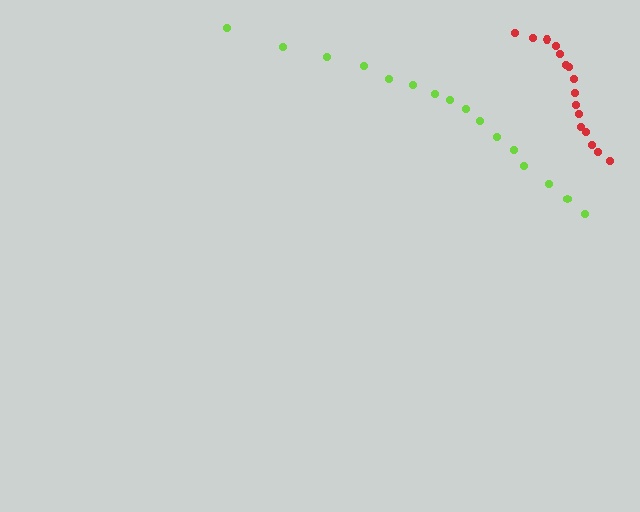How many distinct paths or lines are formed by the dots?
There are 2 distinct paths.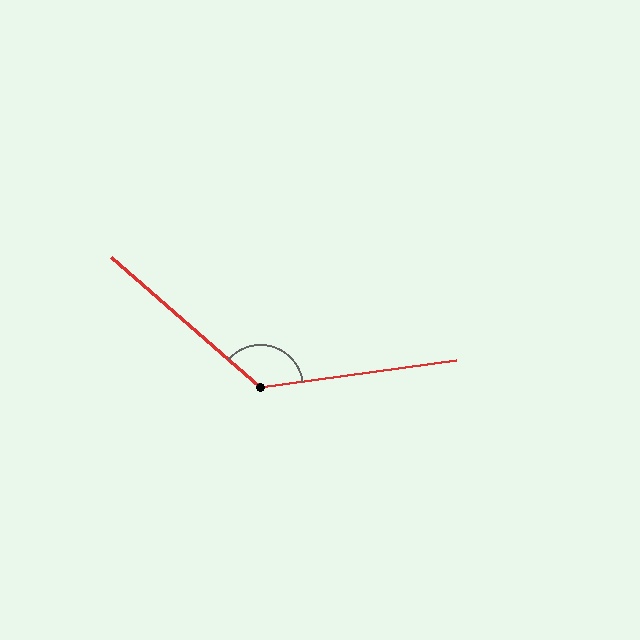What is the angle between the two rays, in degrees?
Approximately 131 degrees.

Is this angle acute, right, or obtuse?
It is obtuse.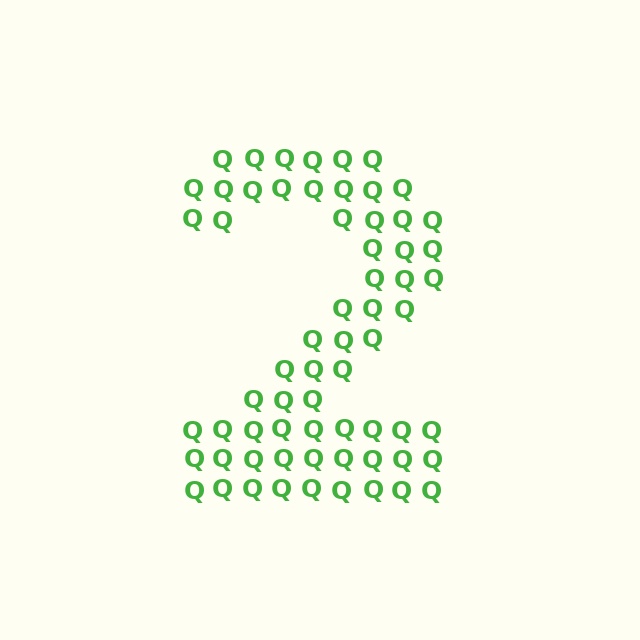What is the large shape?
The large shape is the digit 2.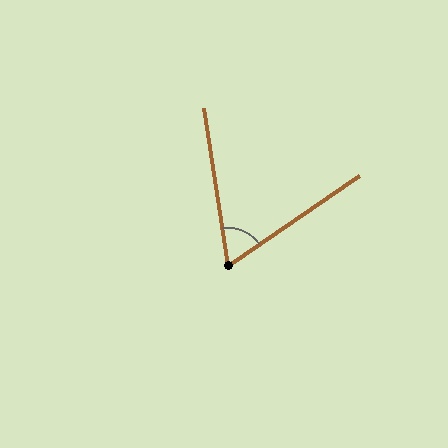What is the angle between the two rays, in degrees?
Approximately 64 degrees.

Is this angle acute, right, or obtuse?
It is acute.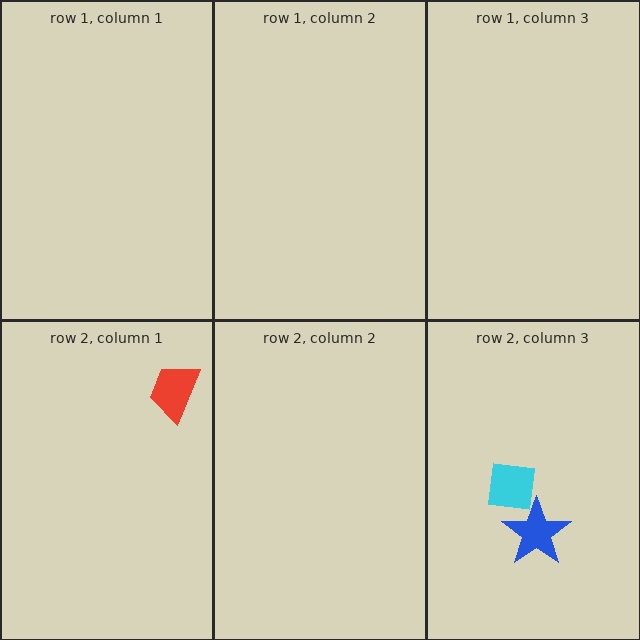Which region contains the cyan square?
The row 2, column 3 region.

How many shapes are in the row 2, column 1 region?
1.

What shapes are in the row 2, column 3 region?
The blue star, the cyan square.